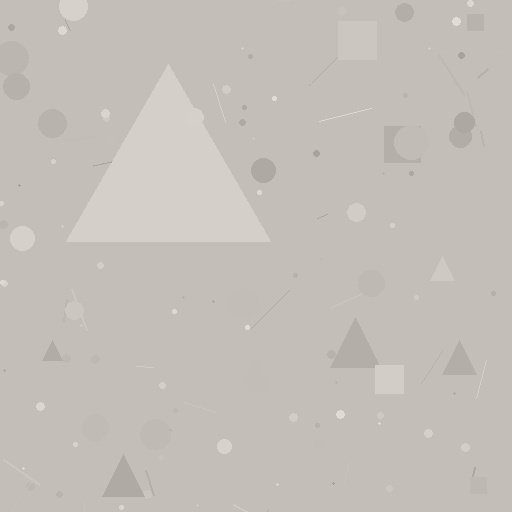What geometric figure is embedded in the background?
A triangle is embedded in the background.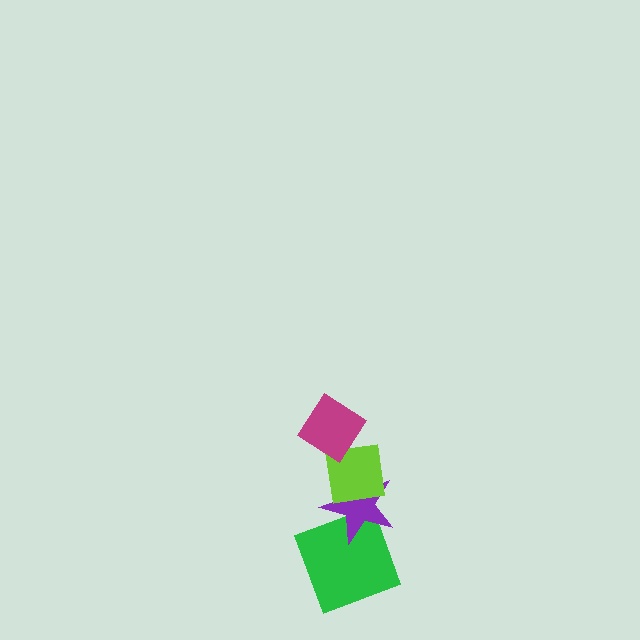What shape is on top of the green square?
The purple star is on top of the green square.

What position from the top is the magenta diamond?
The magenta diamond is 1st from the top.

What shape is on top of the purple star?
The lime square is on top of the purple star.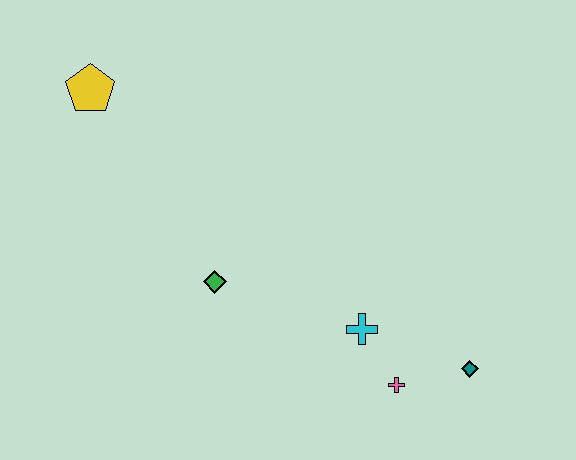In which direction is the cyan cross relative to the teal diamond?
The cyan cross is to the left of the teal diamond.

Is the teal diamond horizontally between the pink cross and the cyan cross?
No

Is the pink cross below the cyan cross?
Yes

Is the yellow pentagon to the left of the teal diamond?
Yes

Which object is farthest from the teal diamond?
The yellow pentagon is farthest from the teal diamond.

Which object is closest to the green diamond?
The cyan cross is closest to the green diamond.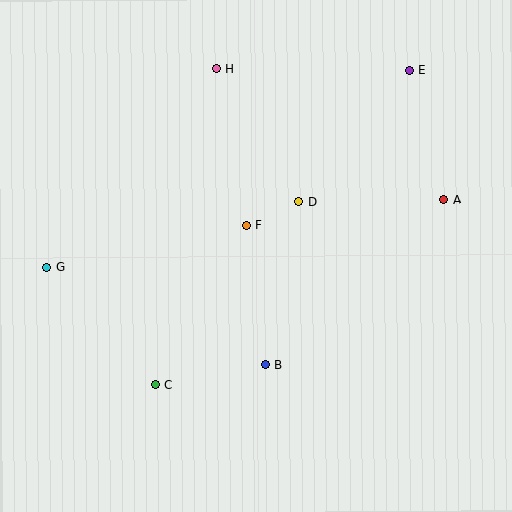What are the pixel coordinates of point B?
Point B is at (265, 365).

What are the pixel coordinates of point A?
Point A is at (443, 199).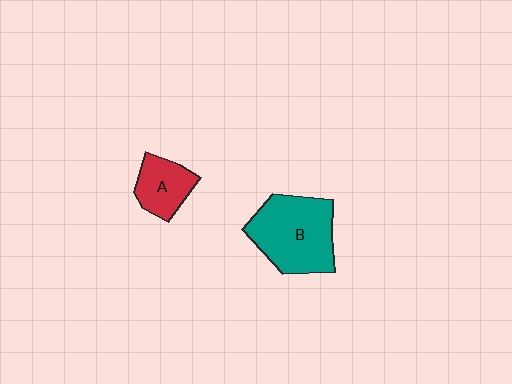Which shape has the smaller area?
Shape A (red).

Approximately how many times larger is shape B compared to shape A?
Approximately 2.0 times.